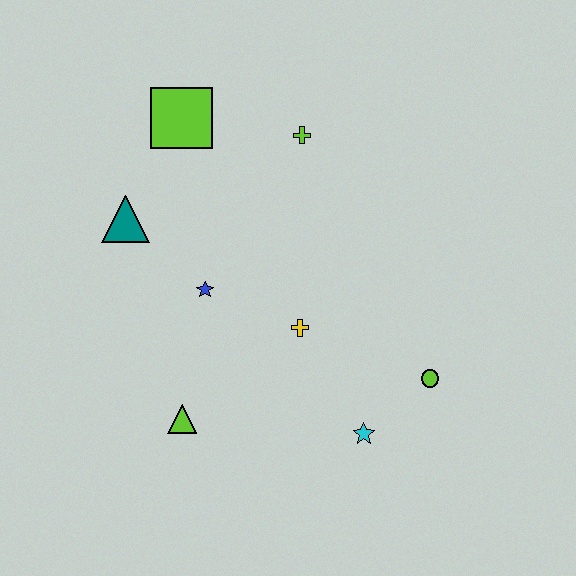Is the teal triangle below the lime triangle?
No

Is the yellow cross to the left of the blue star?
No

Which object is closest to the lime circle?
The cyan star is closest to the lime circle.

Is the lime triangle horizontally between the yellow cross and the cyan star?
No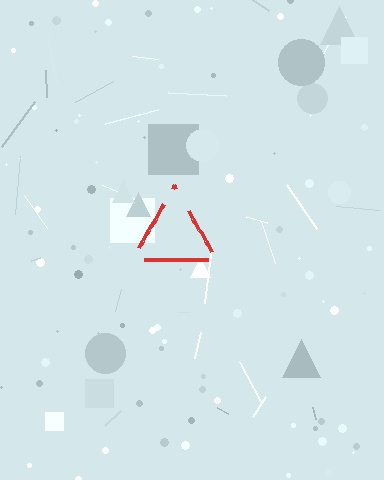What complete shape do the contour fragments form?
The contour fragments form a triangle.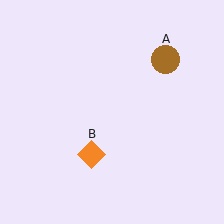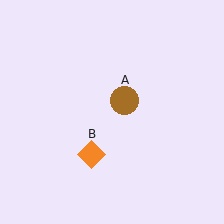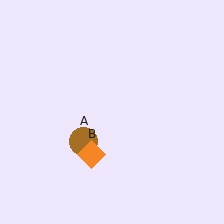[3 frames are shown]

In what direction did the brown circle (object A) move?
The brown circle (object A) moved down and to the left.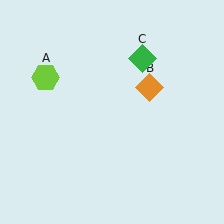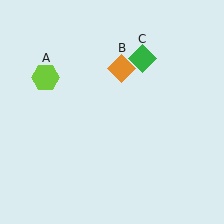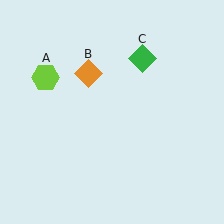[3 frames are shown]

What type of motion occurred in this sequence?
The orange diamond (object B) rotated counterclockwise around the center of the scene.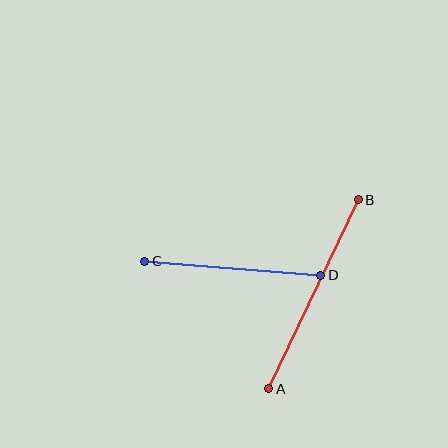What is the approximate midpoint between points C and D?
The midpoint is at approximately (233, 268) pixels.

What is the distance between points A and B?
The distance is approximately 209 pixels.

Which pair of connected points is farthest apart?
Points A and B are farthest apart.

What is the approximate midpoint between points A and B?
The midpoint is at approximately (313, 294) pixels.